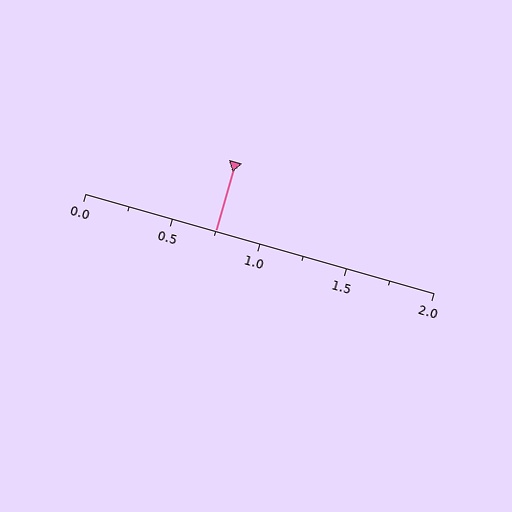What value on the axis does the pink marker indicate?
The marker indicates approximately 0.75.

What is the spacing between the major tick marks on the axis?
The major ticks are spaced 0.5 apart.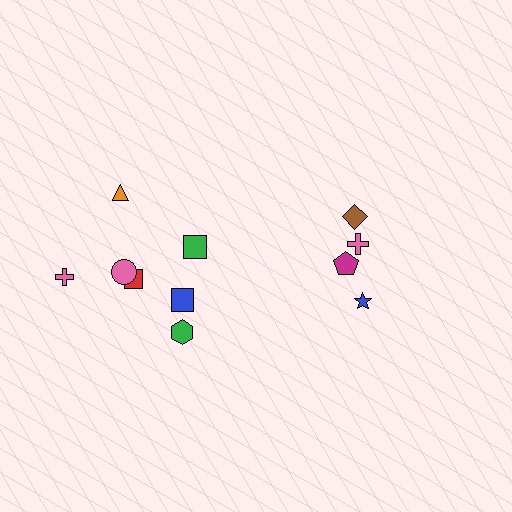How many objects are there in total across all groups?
There are 11 objects.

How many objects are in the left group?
There are 7 objects.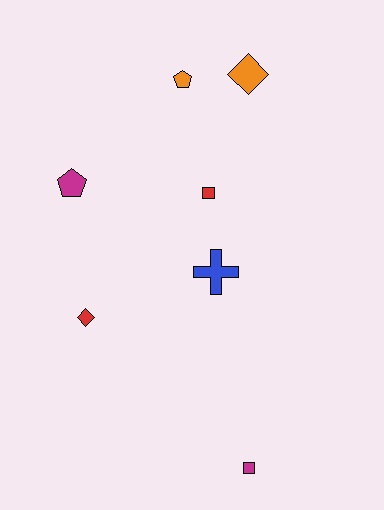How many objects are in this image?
There are 7 objects.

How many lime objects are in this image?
There are no lime objects.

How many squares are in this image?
There are 2 squares.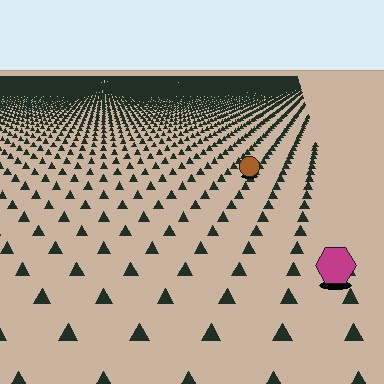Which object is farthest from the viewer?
The brown circle is farthest from the viewer. It appears smaller and the ground texture around it is denser.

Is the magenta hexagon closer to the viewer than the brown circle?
Yes. The magenta hexagon is closer — you can tell from the texture gradient: the ground texture is coarser near it.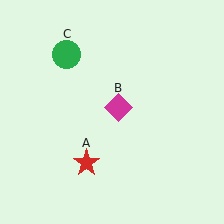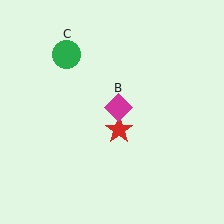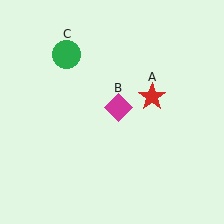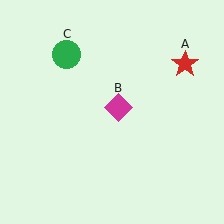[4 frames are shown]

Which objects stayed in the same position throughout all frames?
Magenta diamond (object B) and green circle (object C) remained stationary.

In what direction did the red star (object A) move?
The red star (object A) moved up and to the right.